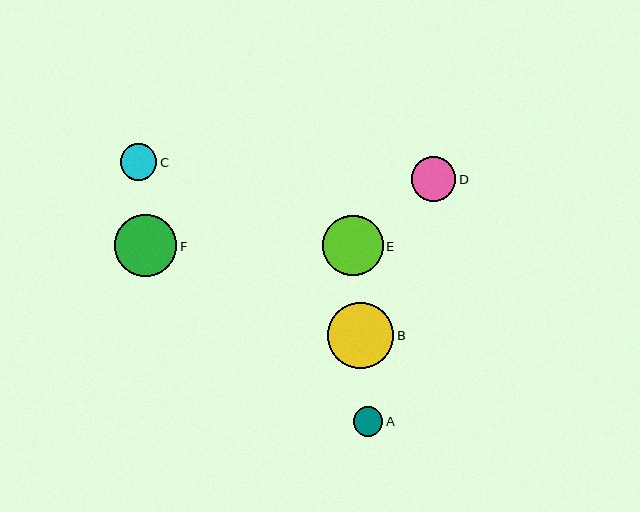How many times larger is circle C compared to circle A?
Circle C is approximately 1.2 times the size of circle A.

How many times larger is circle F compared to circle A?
Circle F is approximately 2.1 times the size of circle A.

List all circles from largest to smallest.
From largest to smallest: B, F, E, D, C, A.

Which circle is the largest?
Circle B is the largest with a size of approximately 67 pixels.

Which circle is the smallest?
Circle A is the smallest with a size of approximately 30 pixels.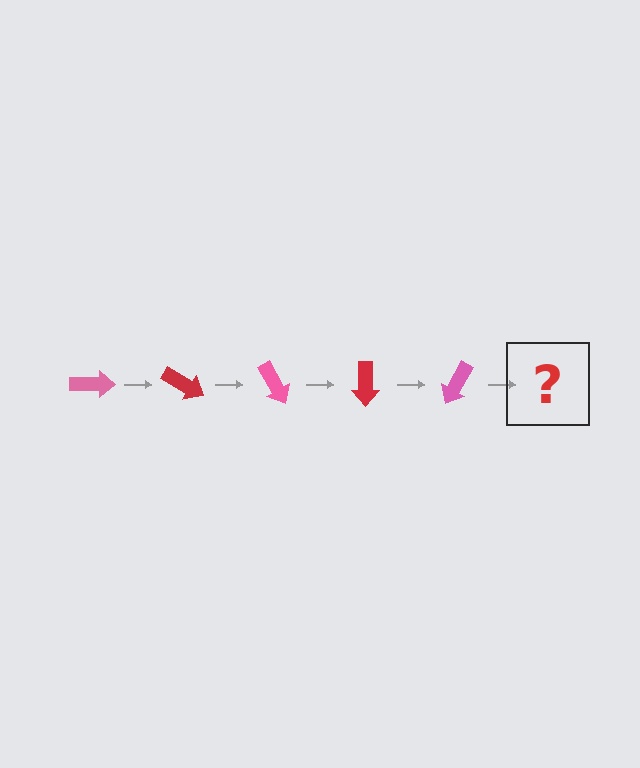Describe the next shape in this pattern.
It should be a red arrow, rotated 150 degrees from the start.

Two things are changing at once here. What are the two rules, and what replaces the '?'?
The two rules are that it rotates 30 degrees each step and the color cycles through pink and red. The '?' should be a red arrow, rotated 150 degrees from the start.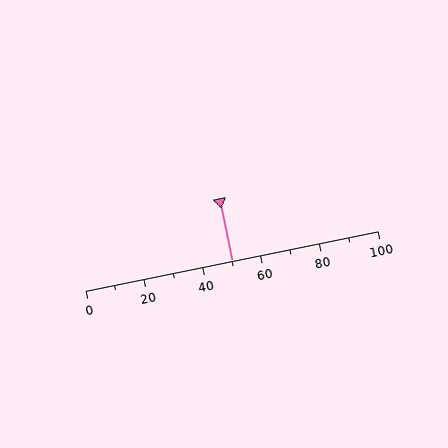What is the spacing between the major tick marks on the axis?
The major ticks are spaced 20 apart.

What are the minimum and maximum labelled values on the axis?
The axis runs from 0 to 100.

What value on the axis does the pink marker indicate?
The marker indicates approximately 50.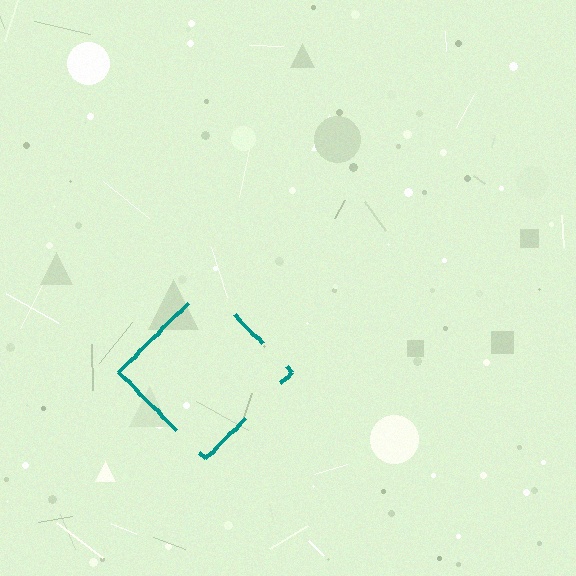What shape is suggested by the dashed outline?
The dashed outline suggests a diamond.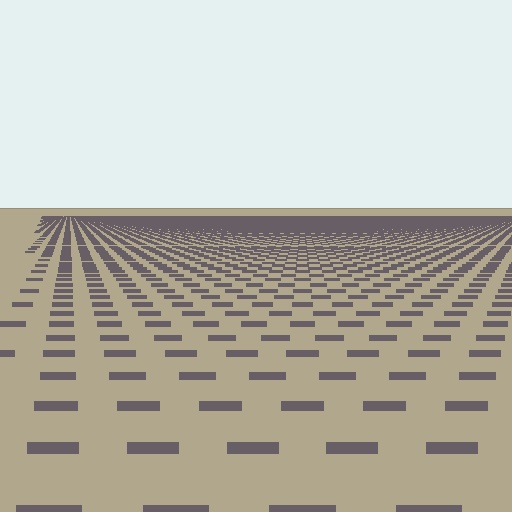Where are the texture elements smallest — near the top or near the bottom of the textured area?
Near the top.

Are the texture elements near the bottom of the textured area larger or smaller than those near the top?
Larger. Near the bottom, elements are closer to the viewer and appear at a bigger on-screen size.